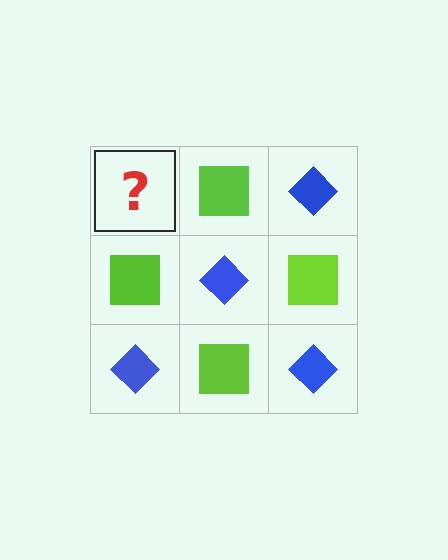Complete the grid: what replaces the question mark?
The question mark should be replaced with a blue diamond.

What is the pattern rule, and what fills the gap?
The rule is that it alternates blue diamond and lime square in a checkerboard pattern. The gap should be filled with a blue diamond.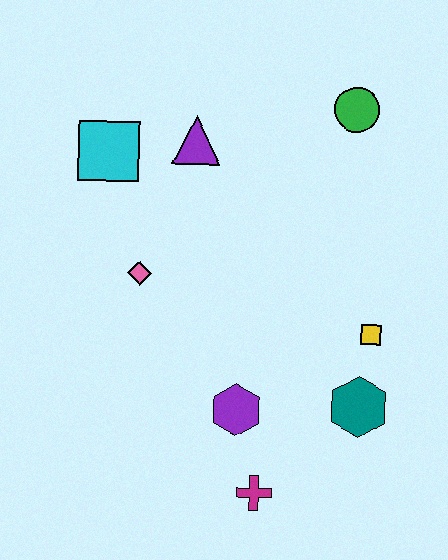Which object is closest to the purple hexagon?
The magenta cross is closest to the purple hexagon.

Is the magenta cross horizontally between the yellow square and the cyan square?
Yes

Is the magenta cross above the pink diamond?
No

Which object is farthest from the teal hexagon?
The cyan square is farthest from the teal hexagon.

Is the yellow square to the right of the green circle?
Yes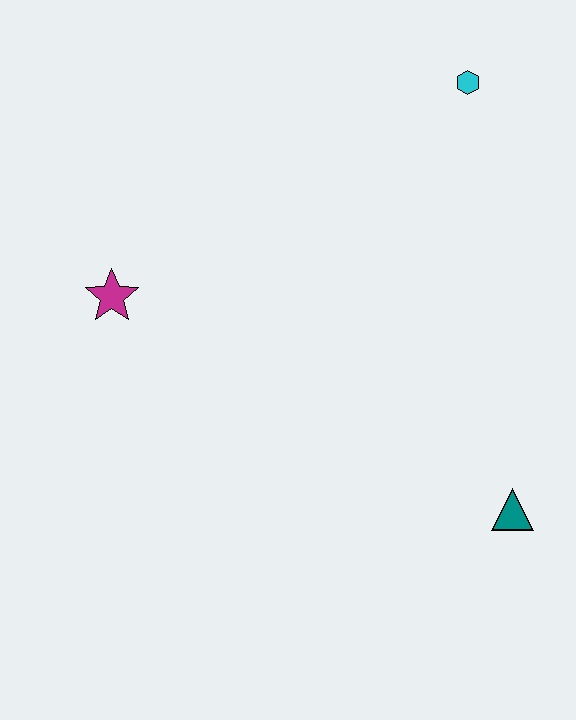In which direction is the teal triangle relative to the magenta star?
The teal triangle is to the right of the magenta star.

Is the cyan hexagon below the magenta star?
No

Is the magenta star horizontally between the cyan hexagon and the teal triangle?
No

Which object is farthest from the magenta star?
The teal triangle is farthest from the magenta star.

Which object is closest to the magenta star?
The cyan hexagon is closest to the magenta star.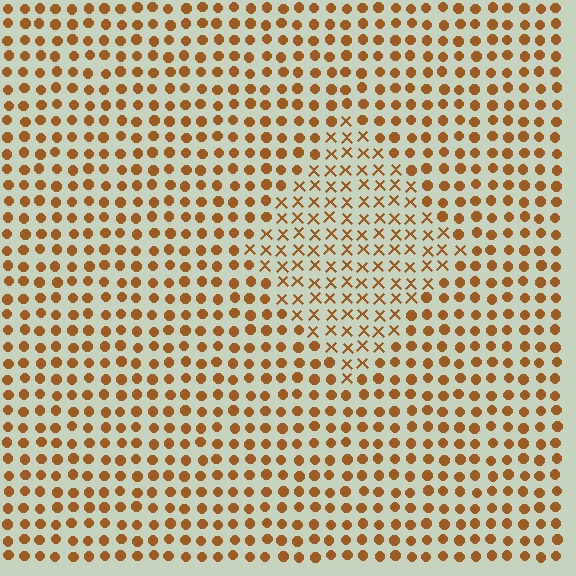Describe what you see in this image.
The image is filled with small brown elements arranged in a uniform grid. A diamond-shaped region contains X marks, while the surrounding area contains circles. The boundary is defined purely by the change in element shape.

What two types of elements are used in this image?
The image uses X marks inside the diamond region and circles outside it.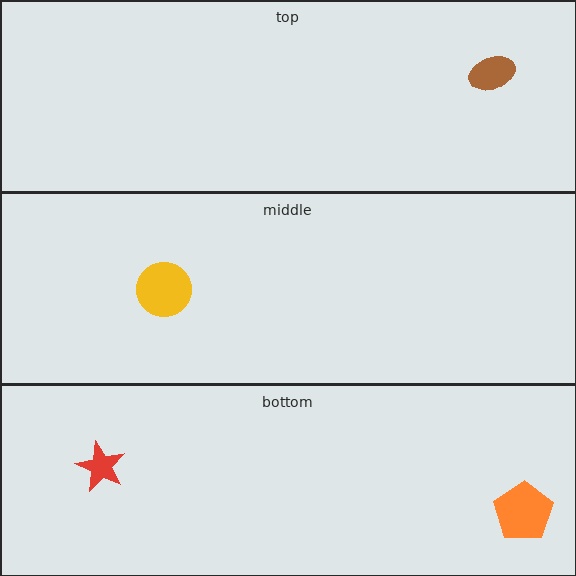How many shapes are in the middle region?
1.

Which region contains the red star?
The bottom region.